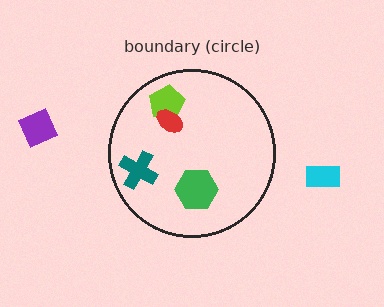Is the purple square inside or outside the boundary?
Outside.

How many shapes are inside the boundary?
4 inside, 2 outside.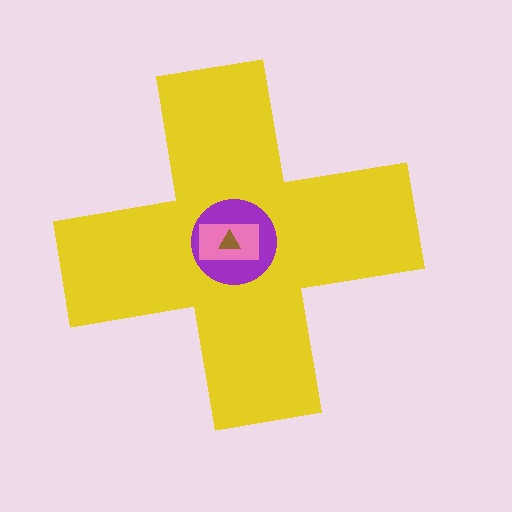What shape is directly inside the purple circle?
The pink rectangle.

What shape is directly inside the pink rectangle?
The brown triangle.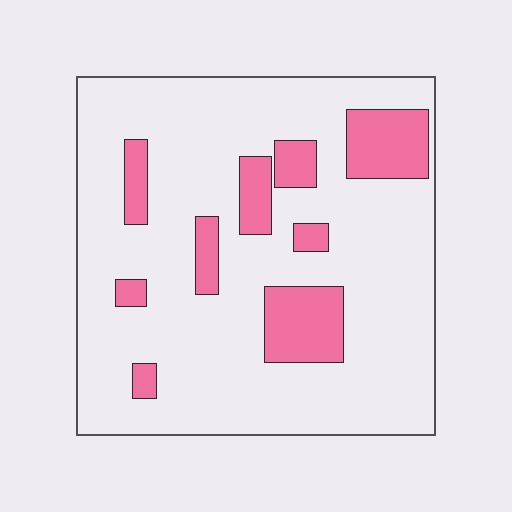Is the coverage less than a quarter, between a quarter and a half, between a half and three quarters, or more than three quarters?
Less than a quarter.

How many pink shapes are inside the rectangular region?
9.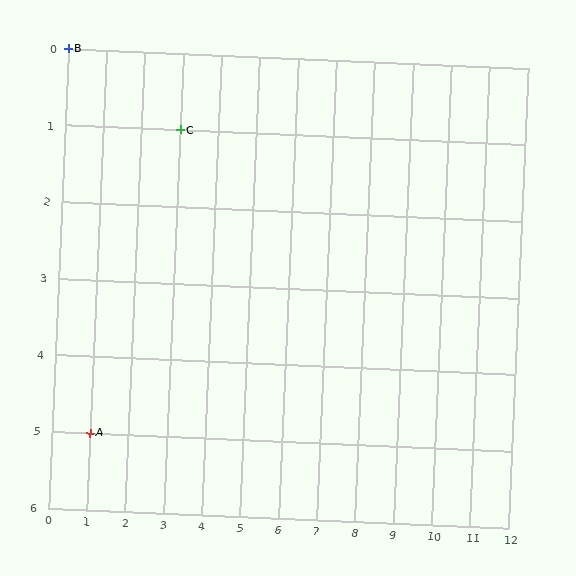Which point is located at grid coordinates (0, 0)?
Point B is at (0, 0).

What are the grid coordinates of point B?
Point B is at grid coordinates (0, 0).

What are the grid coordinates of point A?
Point A is at grid coordinates (1, 5).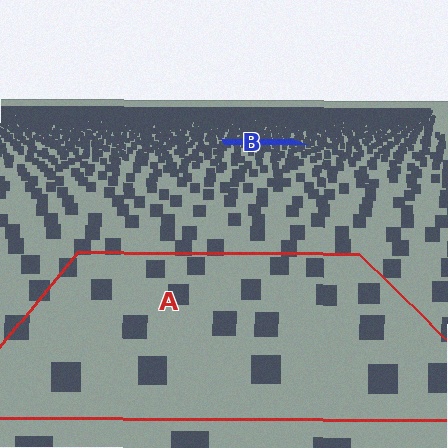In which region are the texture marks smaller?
The texture marks are smaller in region B, because it is farther away.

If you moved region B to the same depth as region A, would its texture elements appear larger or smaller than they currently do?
They would appear larger. At a closer depth, the same texture elements are projected at a bigger on-screen size.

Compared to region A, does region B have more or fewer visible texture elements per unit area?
Region B has more texture elements per unit area — they are packed more densely because it is farther away.